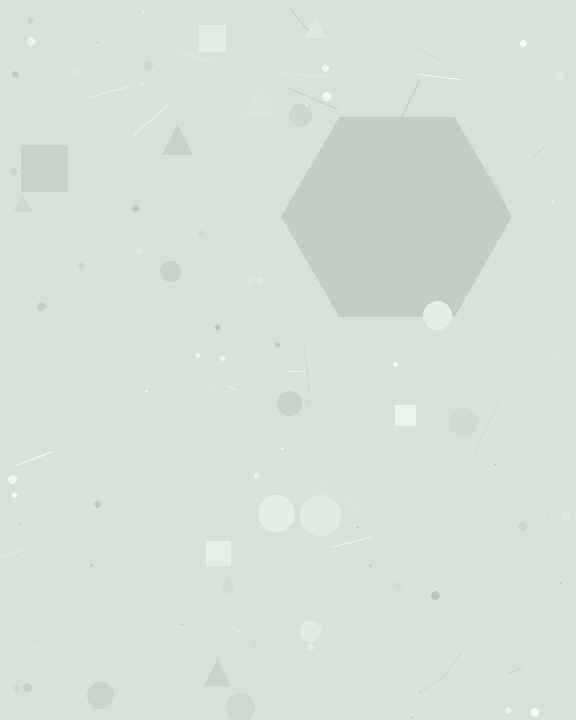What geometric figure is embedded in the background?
A hexagon is embedded in the background.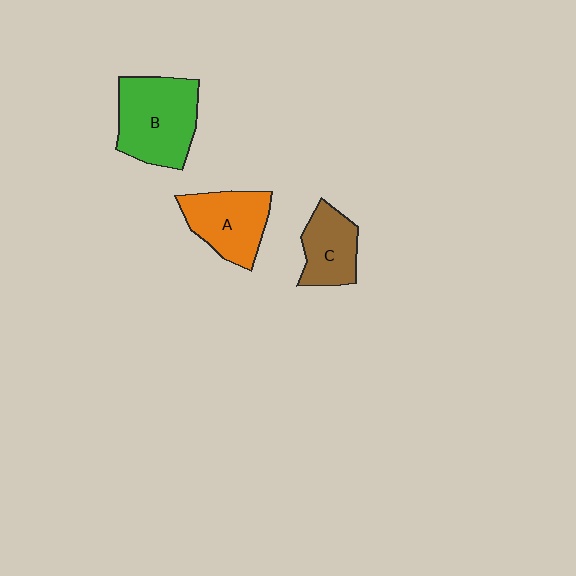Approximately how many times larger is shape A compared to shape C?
Approximately 1.2 times.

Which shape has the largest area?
Shape B (green).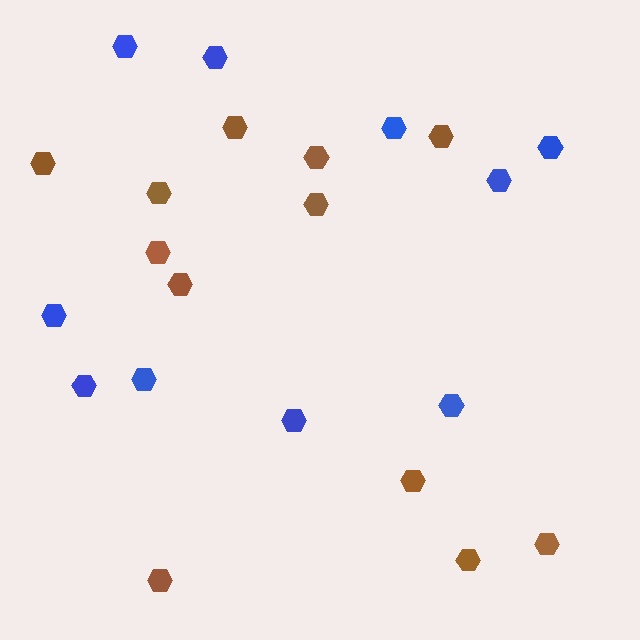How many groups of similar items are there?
There are 2 groups: one group of blue hexagons (10) and one group of brown hexagons (12).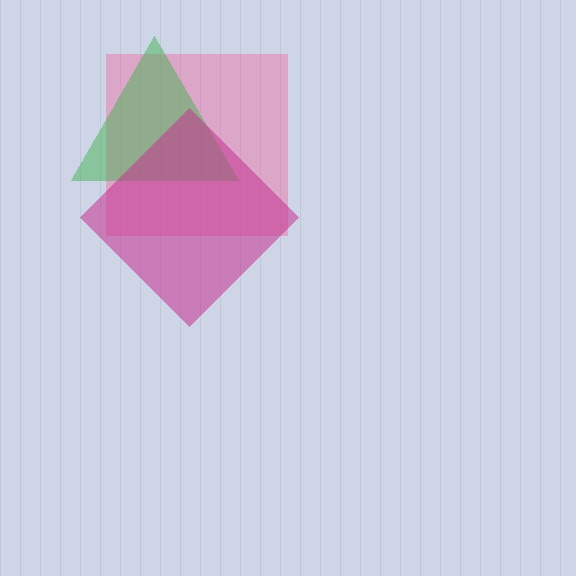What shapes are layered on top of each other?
The layered shapes are: a pink square, a green triangle, a magenta diamond.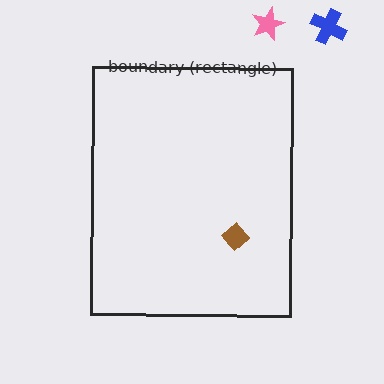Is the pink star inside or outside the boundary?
Outside.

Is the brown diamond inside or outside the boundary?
Inside.